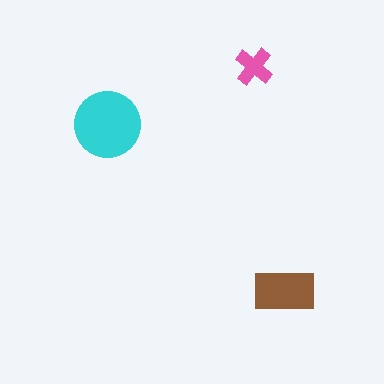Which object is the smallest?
The pink cross.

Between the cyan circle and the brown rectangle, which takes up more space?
The cyan circle.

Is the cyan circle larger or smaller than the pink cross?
Larger.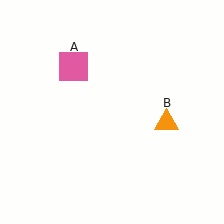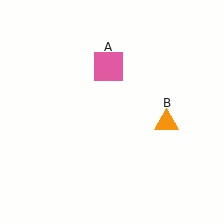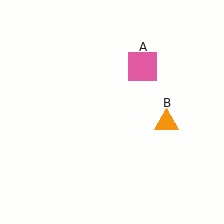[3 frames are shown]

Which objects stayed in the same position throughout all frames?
Orange triangle (object B) remained stationary.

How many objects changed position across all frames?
1 object changed position: pink square (object A).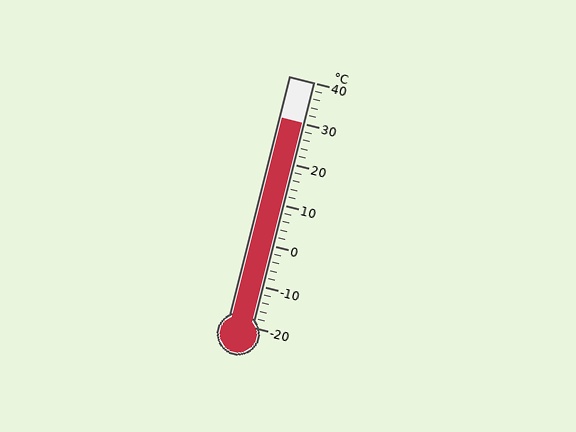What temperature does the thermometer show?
The thermometer shows approximately 30°C.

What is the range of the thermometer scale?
The thermometer scale ranges from -20°C to 40°C.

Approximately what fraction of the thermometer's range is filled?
The thermometer is filled to approximately 85% of its range.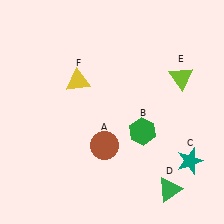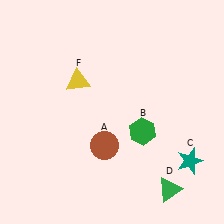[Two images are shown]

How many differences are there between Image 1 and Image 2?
There is 1 difference between the two images.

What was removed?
The lime triangle (E) was removed in Image 2.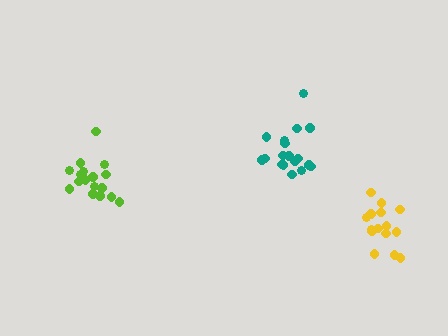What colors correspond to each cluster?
The clusters are colored: teal, lime, yellow.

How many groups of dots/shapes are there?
There are 3 groups.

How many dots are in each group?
Group 1: 19 dots, Group 2: 17 dots, Group 3: 15 dots (51 total).